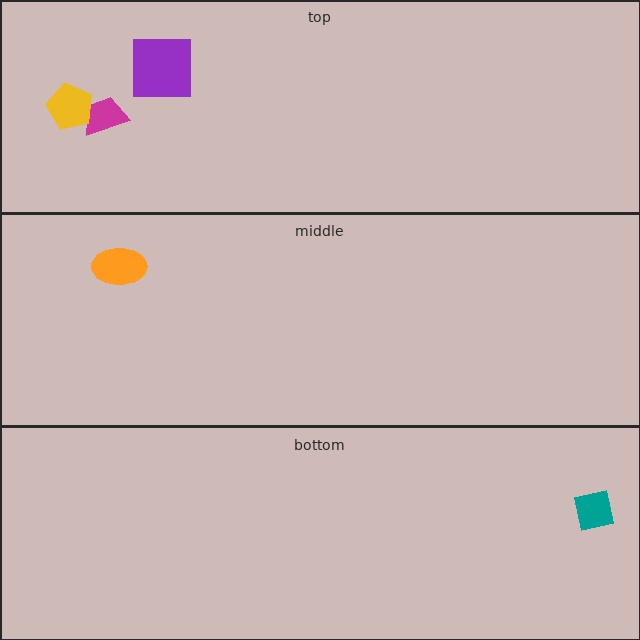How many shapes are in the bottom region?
1.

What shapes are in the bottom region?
The teal square.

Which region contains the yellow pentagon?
The top region.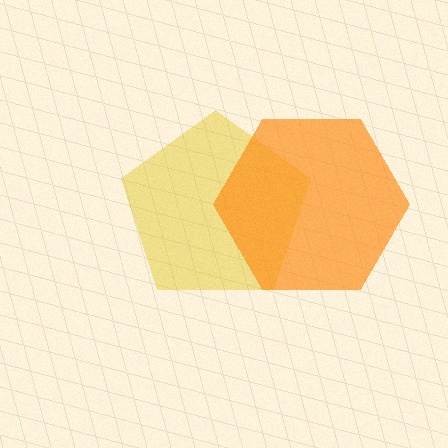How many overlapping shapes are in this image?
There are 2 overlapping shapes in the image.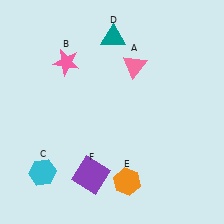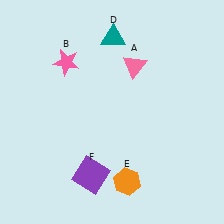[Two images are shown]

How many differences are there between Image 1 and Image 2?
There is 1 difference between the two images.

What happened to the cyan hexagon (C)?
The cyan hexagon (C) was removed in Image 2. It was in the bottom-left area of Image 1.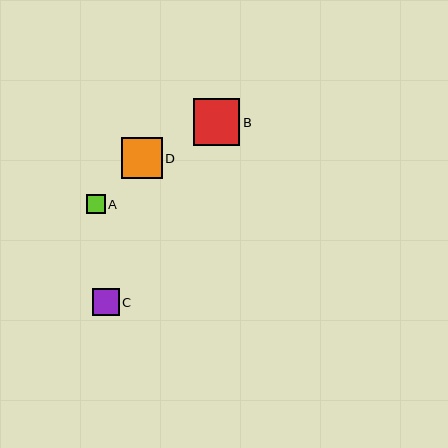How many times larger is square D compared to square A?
Square D is approximately 2.2 times the size of square A.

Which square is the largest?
Square B is the largest with a size of approximately 47 pixels.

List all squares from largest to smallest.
From largest to smallest: B, D, C, A.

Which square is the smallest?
Square A is the smallest with a size of approximately 19 pixels.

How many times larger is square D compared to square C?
Square D is approximately 1.6 times the size of square C.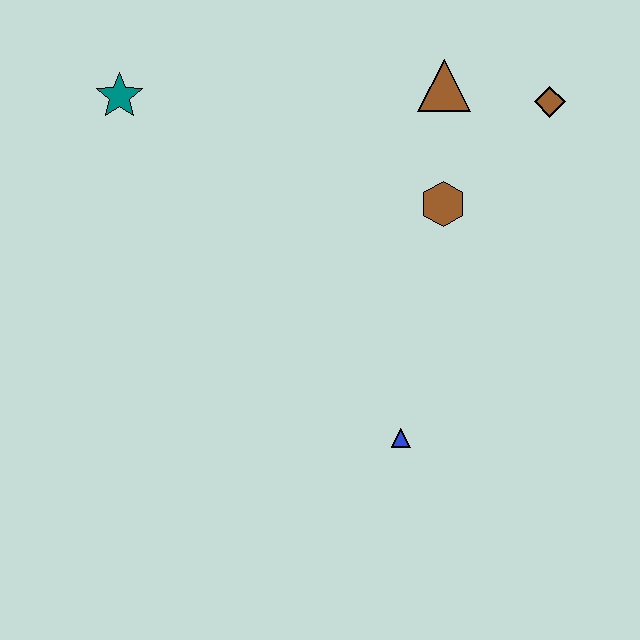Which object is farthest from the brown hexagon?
The teal star is farthest from the brown hexagon.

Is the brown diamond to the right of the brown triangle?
Yes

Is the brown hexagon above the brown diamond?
No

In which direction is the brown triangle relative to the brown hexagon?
The brown triangle is above the brown hexagon.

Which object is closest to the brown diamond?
The brown triangle is closest to the brown diamond.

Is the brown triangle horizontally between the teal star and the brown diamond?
Yes